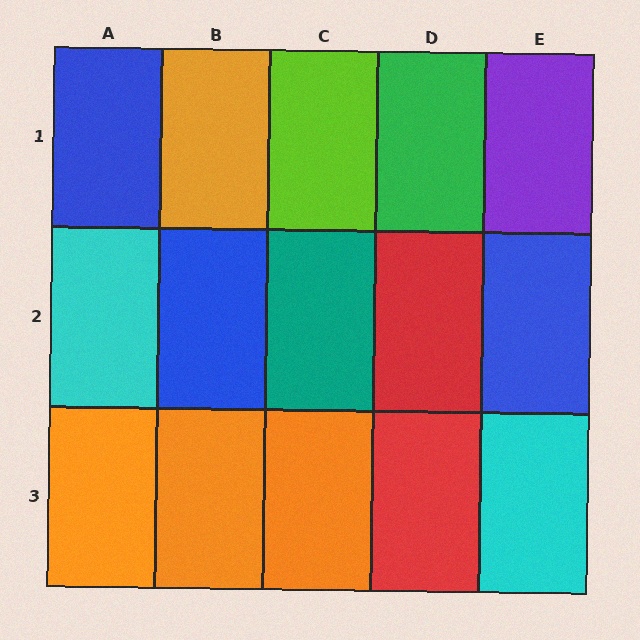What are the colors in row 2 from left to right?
Cyan, blue, teal, red, blue.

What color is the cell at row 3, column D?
Red.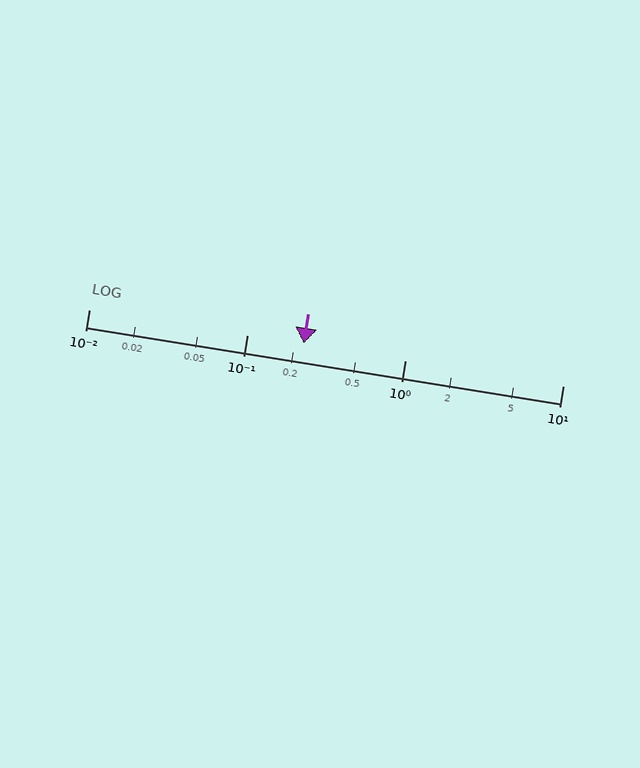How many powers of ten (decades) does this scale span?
The scale spans 3 decades, from 0.01 to 10.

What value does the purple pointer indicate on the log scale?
The pointer indicates approximately 0.23.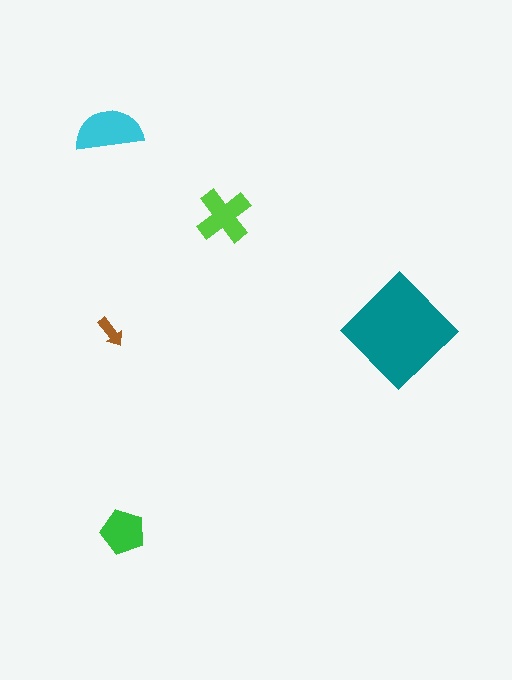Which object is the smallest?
The brown arrow.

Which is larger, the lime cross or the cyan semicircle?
The cyan semicircle.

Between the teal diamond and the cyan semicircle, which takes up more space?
The teal diamond.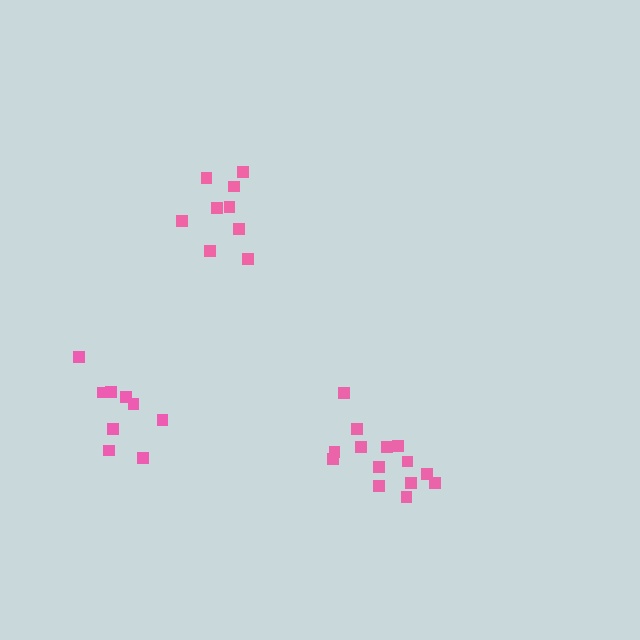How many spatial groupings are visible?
There are 3 spatial groupings.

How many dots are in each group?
Group 1: 9 dots, Group 2: 9 dots, Group 3: 14 dots (32 total).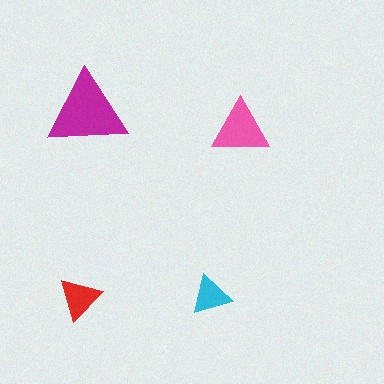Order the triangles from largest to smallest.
the magenta one, the pink one, the red one, the cyan one.